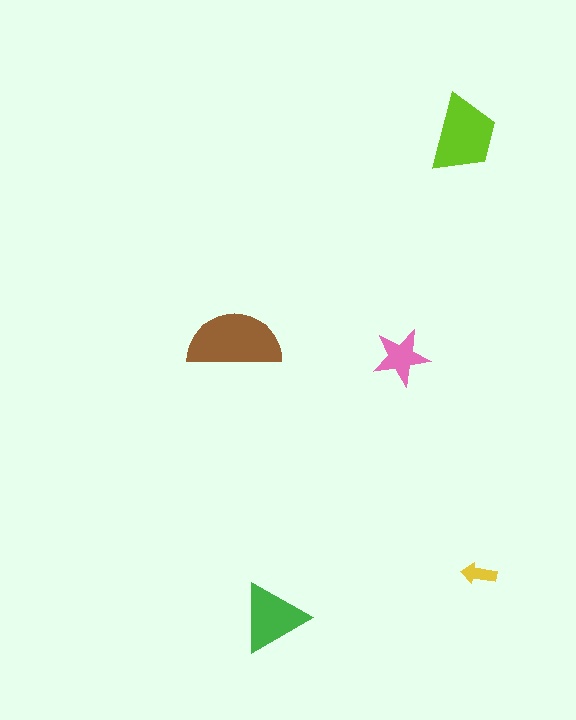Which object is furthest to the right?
The yellow arrow is rightmost.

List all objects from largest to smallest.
The brown semicircle, the lime trapezoid, the green triangle, the pink star, the yellow arrow.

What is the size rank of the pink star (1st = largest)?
4th.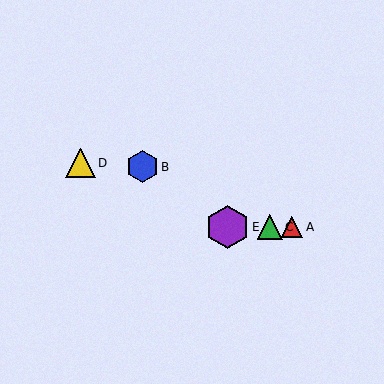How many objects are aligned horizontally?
3 objects (A, C, E) are aligned horizontally.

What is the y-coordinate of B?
Object B is at y≈167.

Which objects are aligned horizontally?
Objects A, C, E are aligned horizontally.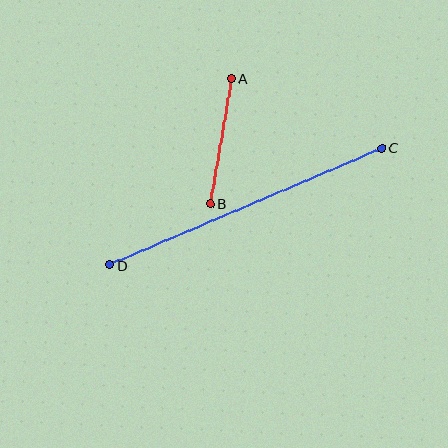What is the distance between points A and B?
The distance is approximately 127 pixels.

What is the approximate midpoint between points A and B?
The midpoint is at approximately (221, 141) pixels.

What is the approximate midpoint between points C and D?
The midpoint is at approximately (246, 206) pixels.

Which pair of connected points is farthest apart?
Points C and D are farthest apart.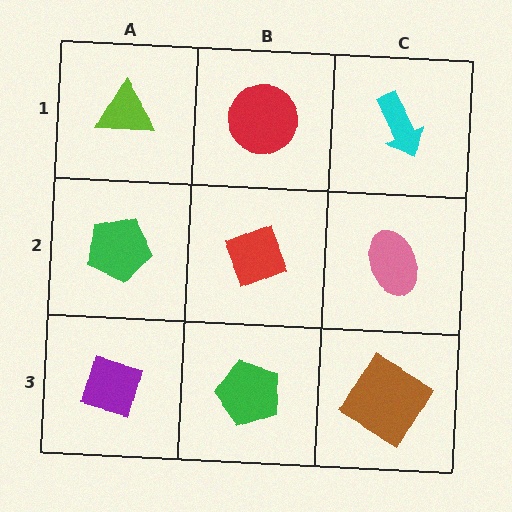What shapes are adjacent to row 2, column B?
A red circle (row 1, column B), a green pentagon (row 3, column B), a green pentagon (row 2, column A), a pink ellipse (row 2, column C).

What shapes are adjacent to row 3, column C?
A pink ellipse (row 2, column C), a green pentagon (row 3, column B).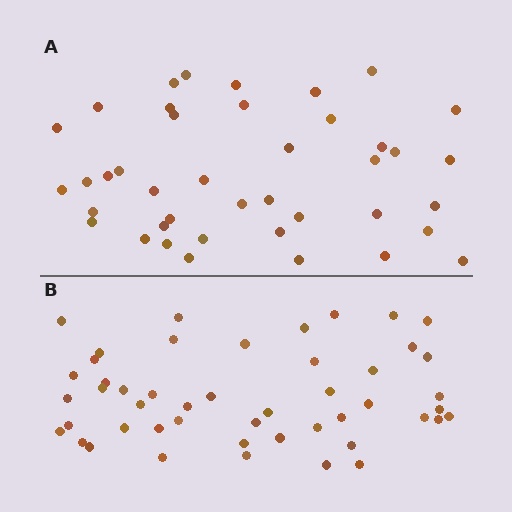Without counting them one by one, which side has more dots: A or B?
Region B (the bottom region) has more dots.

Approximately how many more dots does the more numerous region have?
Region B has roughly 8 or so more dots than region A.